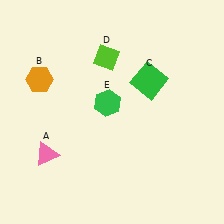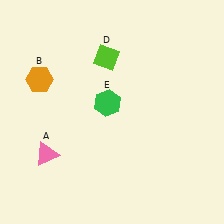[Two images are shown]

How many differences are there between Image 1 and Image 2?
There is 1 difference between the two images.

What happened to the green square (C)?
The green square (C) was removed in Image 2. It was in the top-right area of Image 1.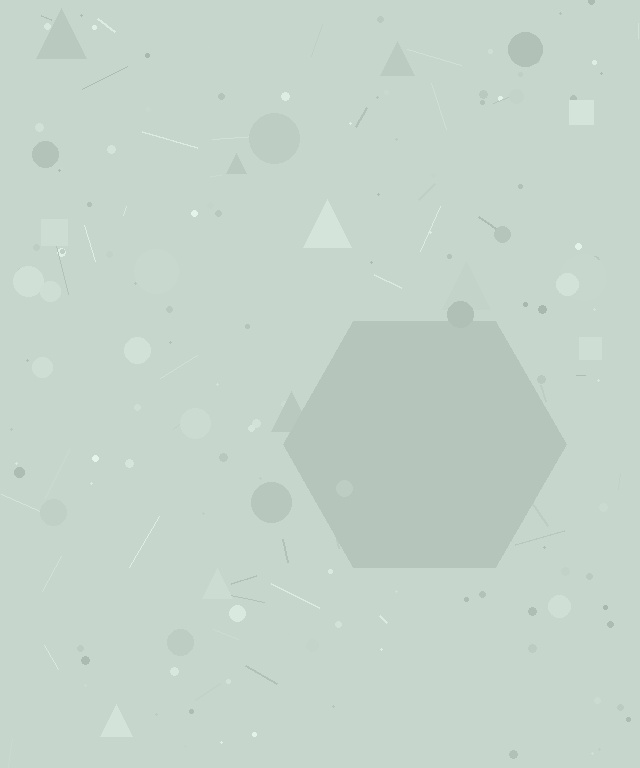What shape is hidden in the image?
A hexagon is hidden in the image.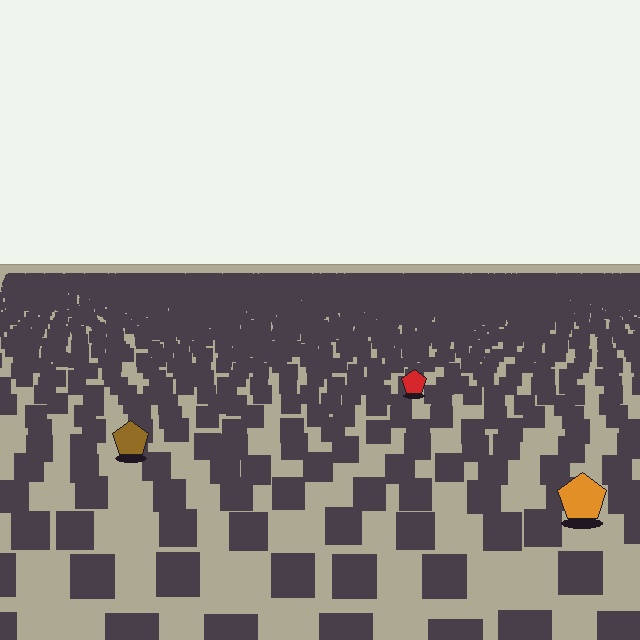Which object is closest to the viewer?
The orange pentagon is closest. The texture marks near it are larger and more spread out.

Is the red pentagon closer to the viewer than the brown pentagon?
No. The brown pentagon is closer — you can tell from the texture gradient: the ground texture is coarser near it.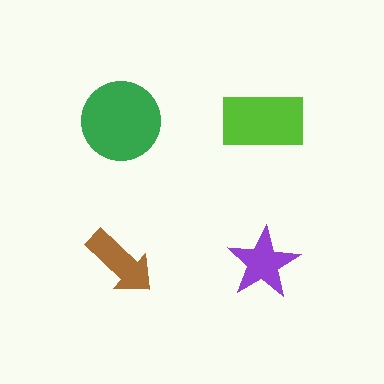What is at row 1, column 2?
A lime rectangle.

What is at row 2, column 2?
A purple star.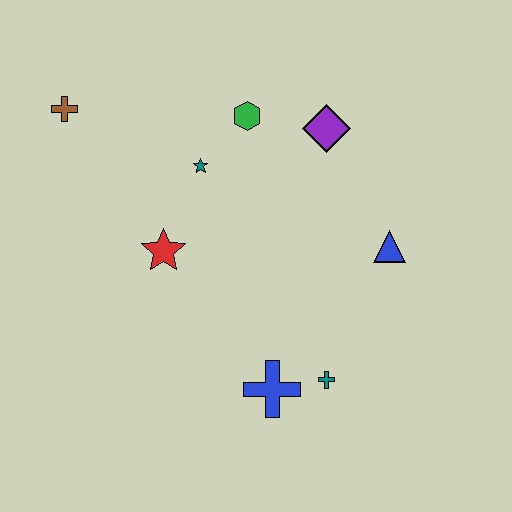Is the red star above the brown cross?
No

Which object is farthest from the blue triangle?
The brown cross is farthest from the blue triangle.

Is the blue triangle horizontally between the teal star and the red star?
No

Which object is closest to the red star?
The teal star is closest to the red star.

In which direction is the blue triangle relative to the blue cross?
The blue triangle is above the blue cross.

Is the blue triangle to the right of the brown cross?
Yes